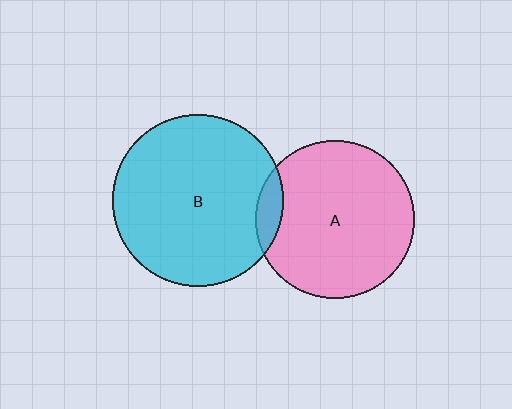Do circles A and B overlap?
Yes.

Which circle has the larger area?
Circle B (cyan).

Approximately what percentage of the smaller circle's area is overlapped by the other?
Approximately 10%.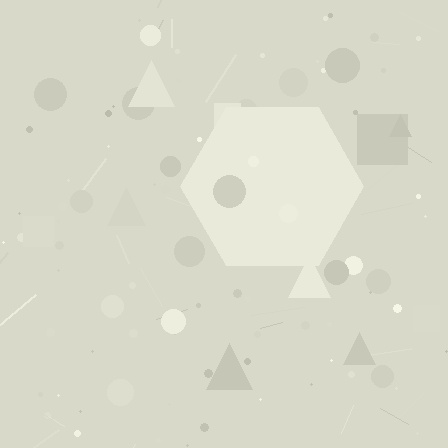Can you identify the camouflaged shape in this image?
The camouflaged shape is a hexagon.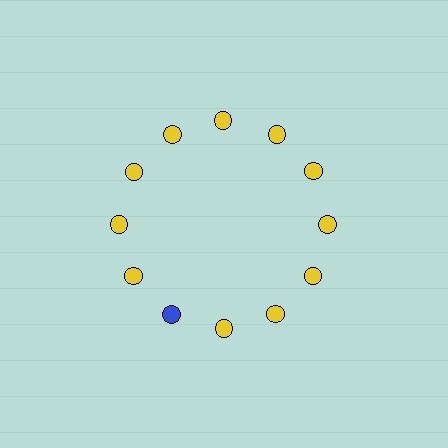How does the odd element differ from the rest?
It has a different color: blue instead of yellow.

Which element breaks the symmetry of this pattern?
The blue circle at roughly the 7 o'clock position breaks the symmetry. All other shapes are yellow circles.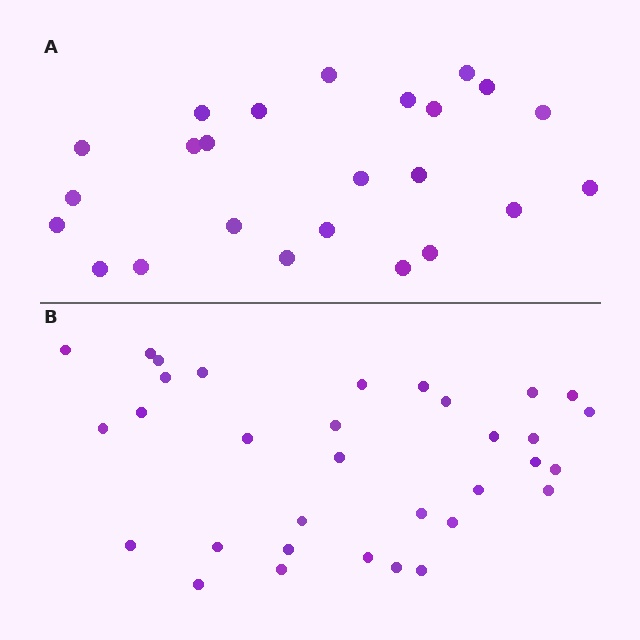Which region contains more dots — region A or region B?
Region B (the bottom region) has more dots.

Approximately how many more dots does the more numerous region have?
Region B has roughly 8 or so more dots than region A.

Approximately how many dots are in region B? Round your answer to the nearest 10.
About 30 dots. (The exact count is 33, which rounds to 30.)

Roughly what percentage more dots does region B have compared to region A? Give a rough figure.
About 40% more.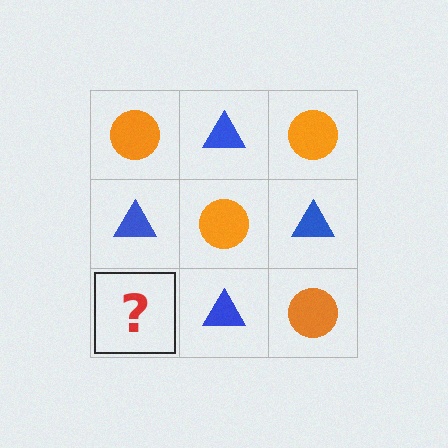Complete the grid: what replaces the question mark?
The question mark should be replaced with an orange circle.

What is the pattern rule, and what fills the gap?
The rule is that it alternates orange circle and blue triangle in a checkerboard pattern. The gap should be filled with an orange circle.